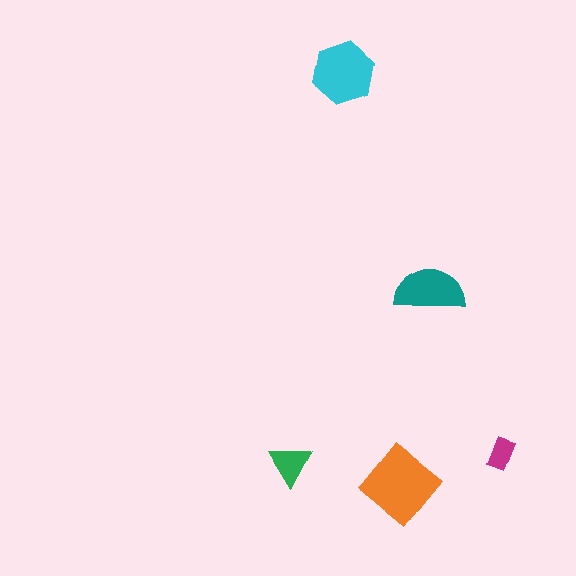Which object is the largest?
The orange diamond.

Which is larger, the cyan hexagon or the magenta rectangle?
The cyan hexagon.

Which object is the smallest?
The magenta rectangle.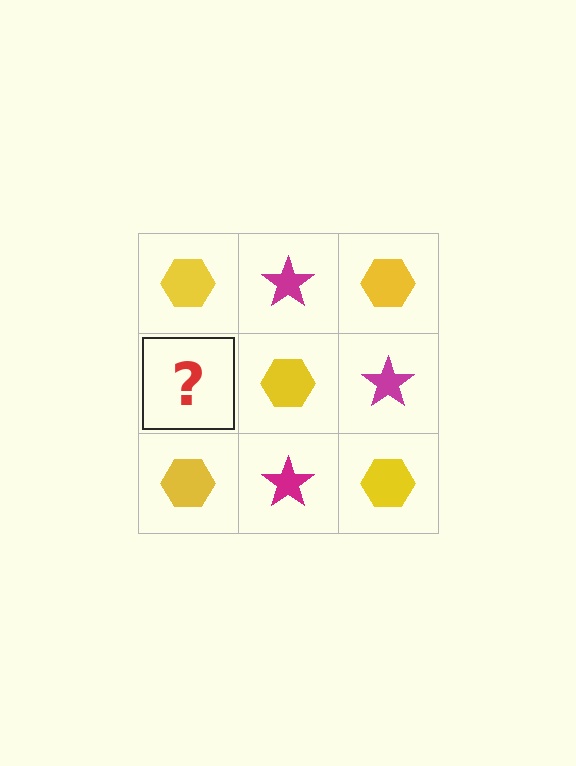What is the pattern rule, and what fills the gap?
The rule is that it alternates yellow hexagon and magenta star in a checkerboard pattern. The gap should be filled with a magenta star.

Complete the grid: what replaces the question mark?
The question mark should be replaced with a magenta star.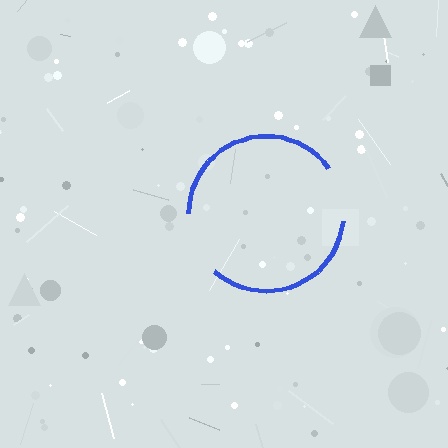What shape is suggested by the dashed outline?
The dashed outline suggests a circle.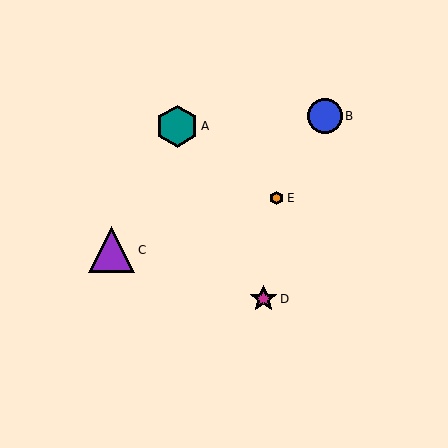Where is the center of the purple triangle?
The center of the purple triangle is at (112, 250).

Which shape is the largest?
The purple triangle (labeled C) is the largest.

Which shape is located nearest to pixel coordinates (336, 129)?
The blue circle (labeled B) at (325, 116) is nearest to that location.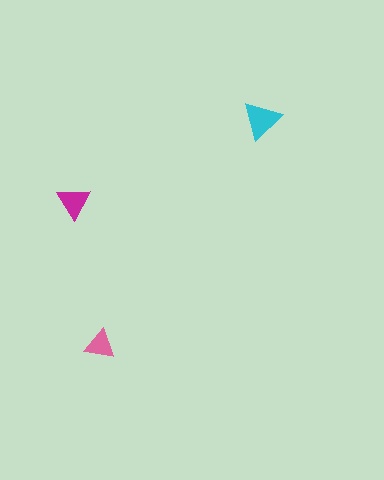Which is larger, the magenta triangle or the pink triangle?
The magenta one.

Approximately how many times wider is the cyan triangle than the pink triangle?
About 1.5 times wider.